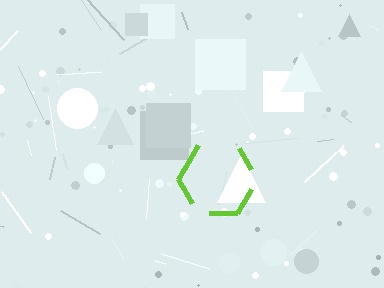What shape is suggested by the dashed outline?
The dashed outline suggests a hexagon.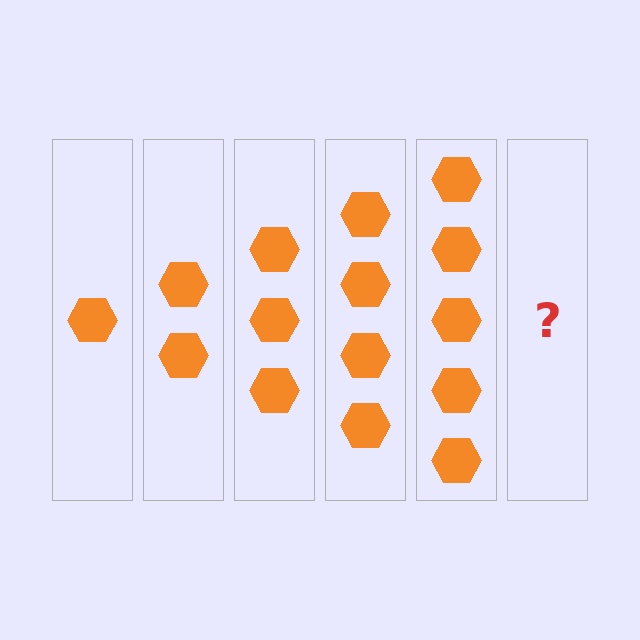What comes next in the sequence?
The next element should be 6 hexagons.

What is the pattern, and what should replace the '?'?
The pattern is that each step adds one more hexagon. The '?' should be 6 hexagons.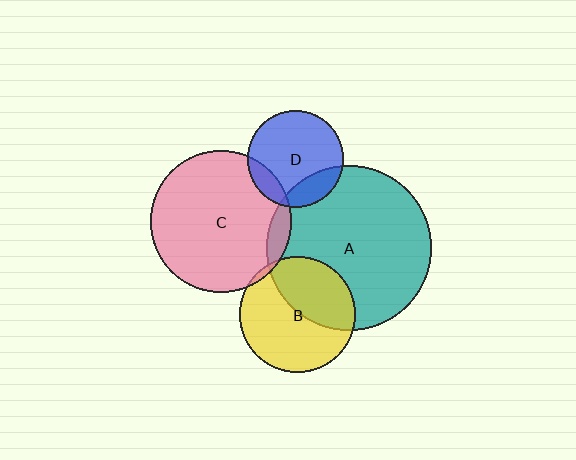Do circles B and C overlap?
Yes.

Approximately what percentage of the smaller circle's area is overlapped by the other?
Approximately 5%.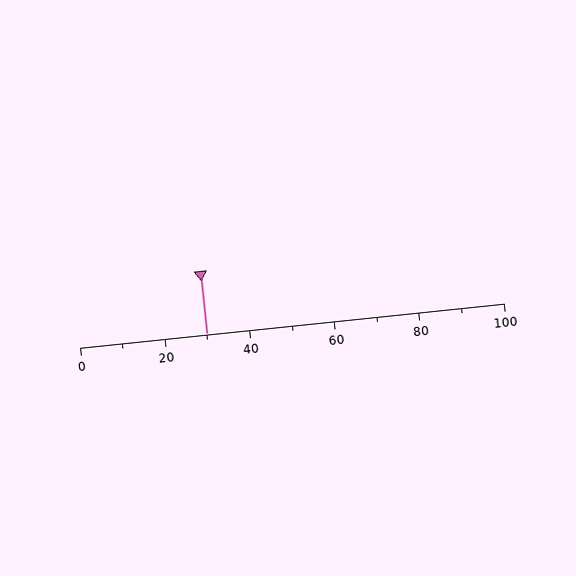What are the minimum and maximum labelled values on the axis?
The axis runs from 0 to 100.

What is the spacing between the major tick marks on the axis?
The major ticks are spaced 20 apart.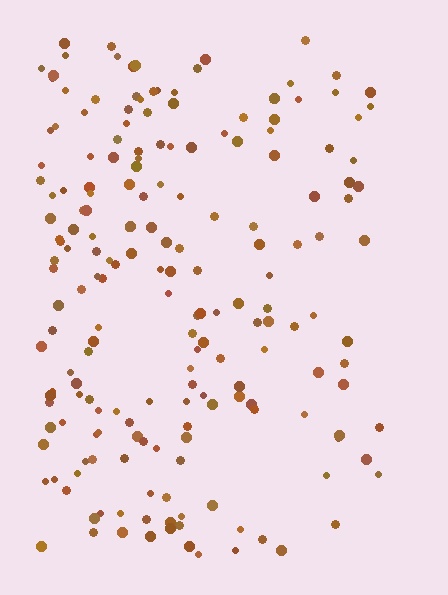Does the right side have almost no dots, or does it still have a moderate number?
Still a moderate number, just noticeably fewer than the left.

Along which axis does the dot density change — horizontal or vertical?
Horizontal.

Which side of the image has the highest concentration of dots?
The left.